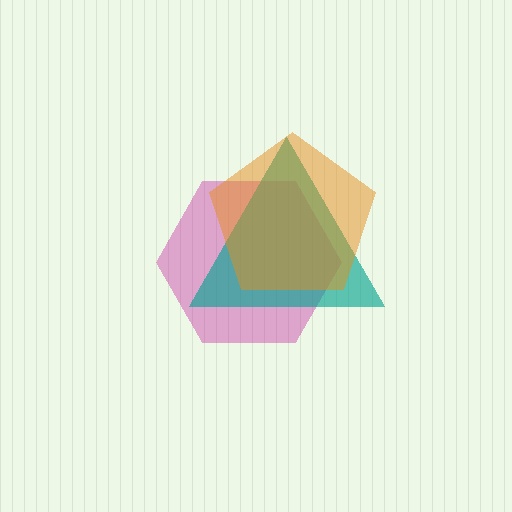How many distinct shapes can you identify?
There are 3 distinct shapes: a magenta hexagon, a teal triangle, an orange pentagon.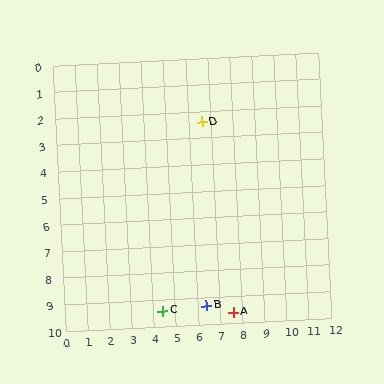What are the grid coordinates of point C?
Point C is at approximately (4.4, 9.4).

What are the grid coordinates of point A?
Point A is at approximately (7.6, 9.6).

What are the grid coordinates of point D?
Point D is at approximately (6.6, 2.4).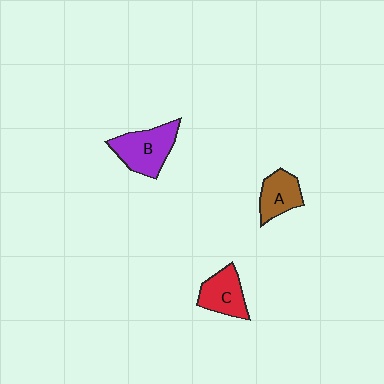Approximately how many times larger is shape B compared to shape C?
Approximately 1.3 times.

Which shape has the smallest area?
Shape A (brown).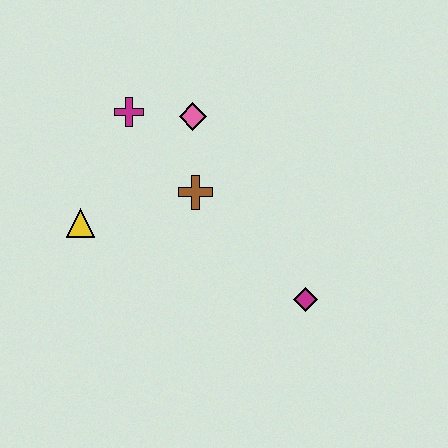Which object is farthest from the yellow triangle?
The magenta diamond is farthest from the yellow triangle.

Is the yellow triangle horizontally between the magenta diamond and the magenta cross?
No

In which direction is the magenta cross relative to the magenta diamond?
The magenta cross is above the magenta diamond.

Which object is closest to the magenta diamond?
The brown cross is closest to the magenta diamond.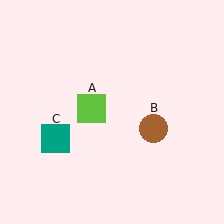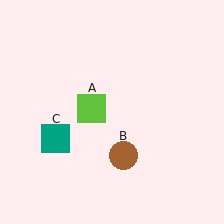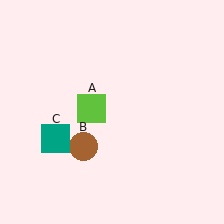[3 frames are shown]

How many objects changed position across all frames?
1 object changed position: brown circle (object B).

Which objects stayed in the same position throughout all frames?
Lime square (object A) and teal square (object C) remained stationary.